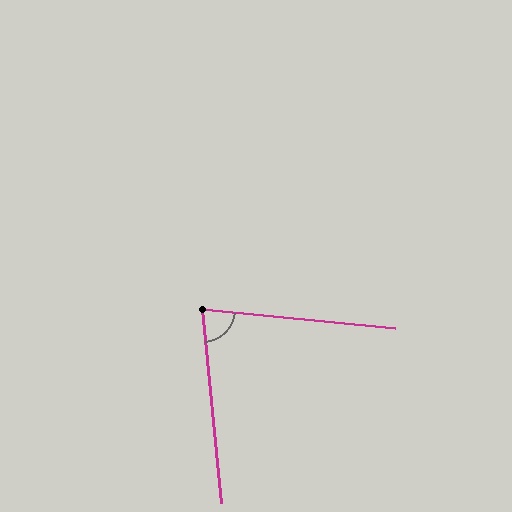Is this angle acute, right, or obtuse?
It is acute.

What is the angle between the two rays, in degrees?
Approximately 79 degrees.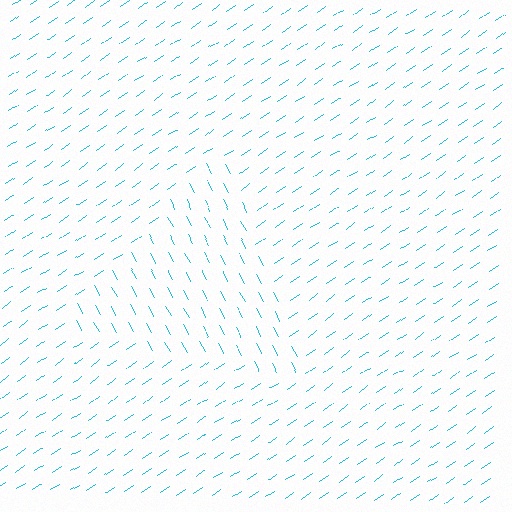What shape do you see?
I see a triangle.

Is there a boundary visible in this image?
Yes, there is a texture boundary formed by a change in line orientation.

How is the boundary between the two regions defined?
The boundary is defined purely by a change in line orientation (approximately 84 degrees difference). All lines are the same color and thickness.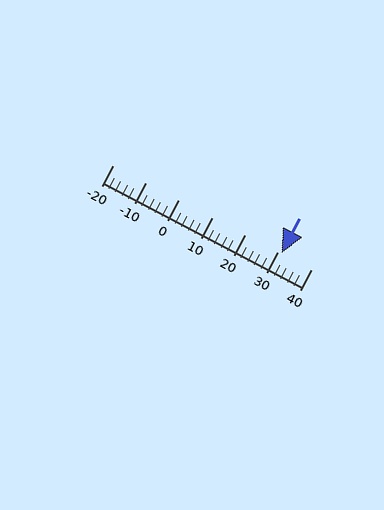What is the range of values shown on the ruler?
The ruler shows values from -20 to 40.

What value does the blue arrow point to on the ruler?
The blue arrow points to approximately 31.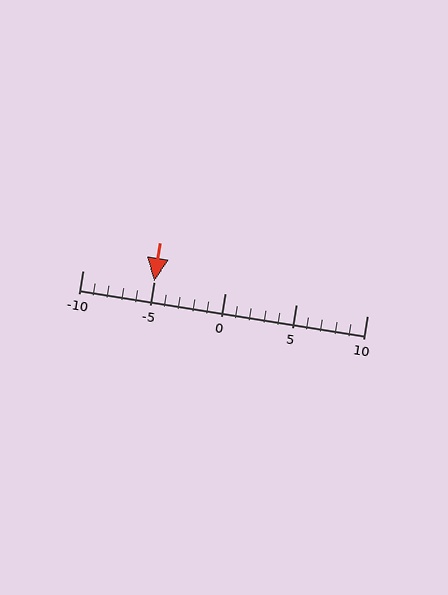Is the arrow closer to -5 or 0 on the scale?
The arrow is closer to -5.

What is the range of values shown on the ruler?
The ruler shows values from -10 to 10.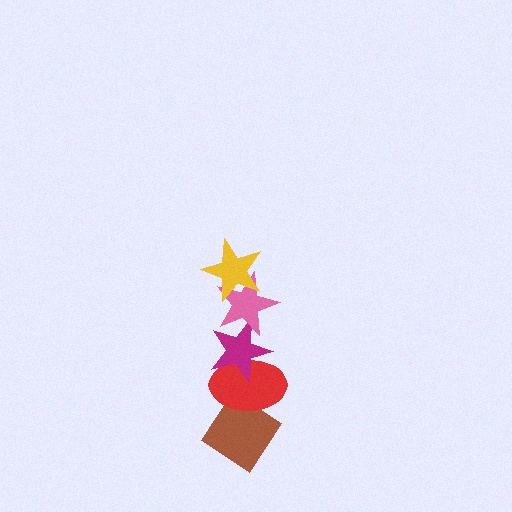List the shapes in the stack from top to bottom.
From top to bottom: the yellow star, the pink star, the magenta star, the red ellipse, the brown diamond.